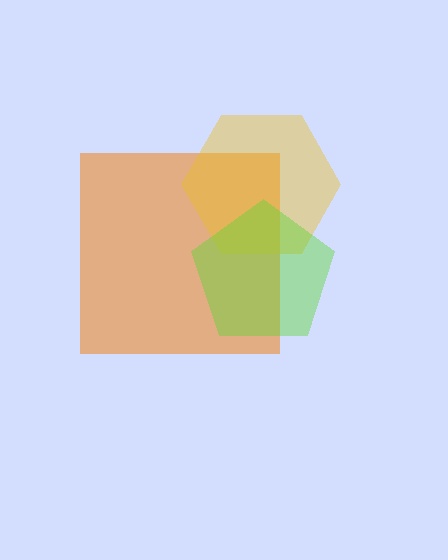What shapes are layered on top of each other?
The layered shapes are: an orange square, a yellow hexagon, a lime pentagon.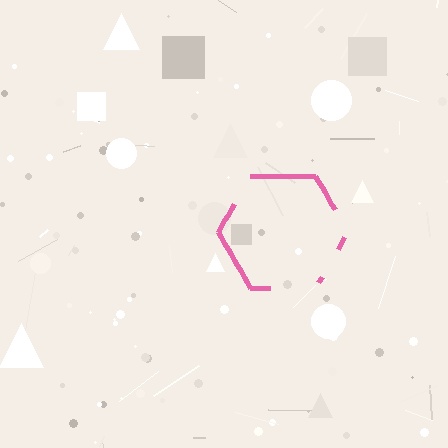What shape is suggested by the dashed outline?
The dashed outline suggests a hexagon.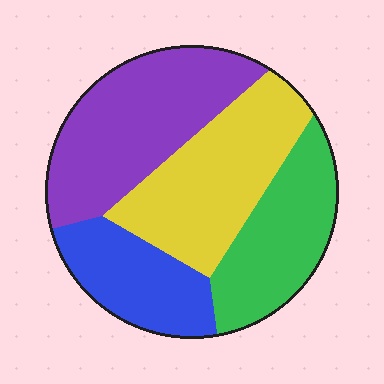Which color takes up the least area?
Blue, at roughly 20%.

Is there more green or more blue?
Green.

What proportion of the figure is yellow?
Yellow takes up about one quarter (1/4) of the figure.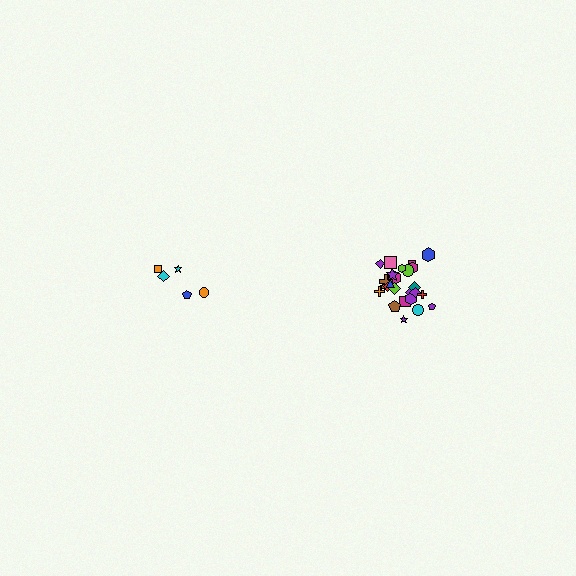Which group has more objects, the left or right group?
The right group.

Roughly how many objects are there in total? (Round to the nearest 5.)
Roughly 30 objects in total.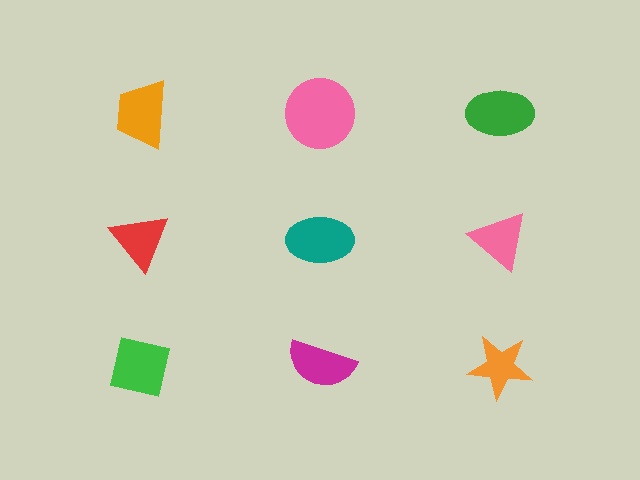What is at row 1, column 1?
An orange trapezoid.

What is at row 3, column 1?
A green square.